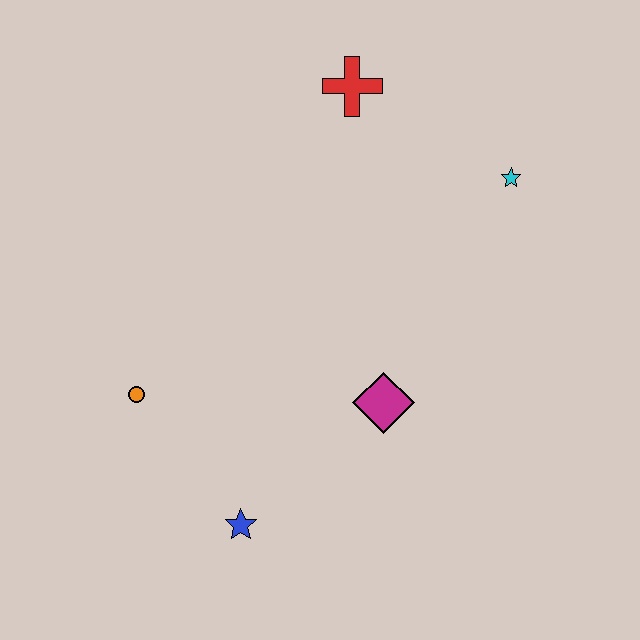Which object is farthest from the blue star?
The red cross is farthest from the blue star.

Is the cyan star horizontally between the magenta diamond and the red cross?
No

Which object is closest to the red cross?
The cyan star is closest to the red cross.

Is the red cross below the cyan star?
No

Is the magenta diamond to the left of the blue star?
No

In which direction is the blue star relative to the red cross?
The blue star is below the red cross.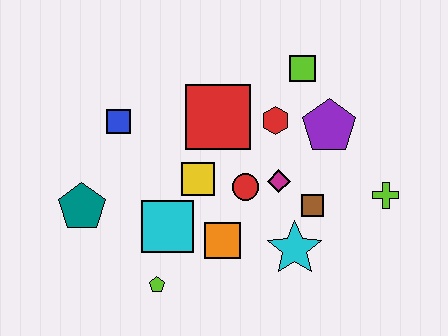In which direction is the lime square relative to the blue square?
The lime square is to the right of the blue square.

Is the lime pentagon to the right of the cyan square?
No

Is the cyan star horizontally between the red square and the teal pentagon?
No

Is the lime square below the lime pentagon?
No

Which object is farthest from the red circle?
The teal pentagon is farthest from the red circle.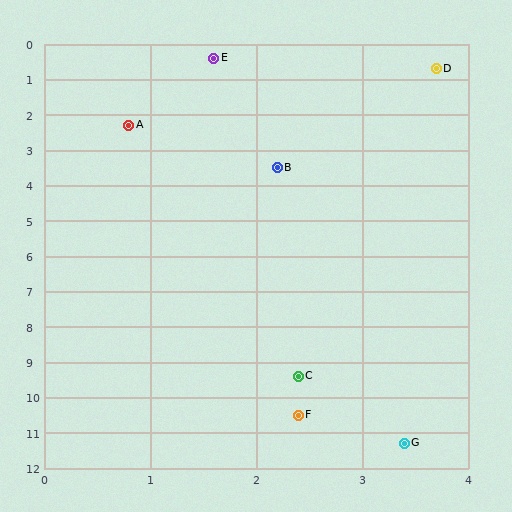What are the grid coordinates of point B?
Point B is at approximately (2.2, 3.5).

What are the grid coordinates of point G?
Point G is at approximately (3.4, 11.3).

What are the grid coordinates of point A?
Point A is at approximately (0.8, 2.3).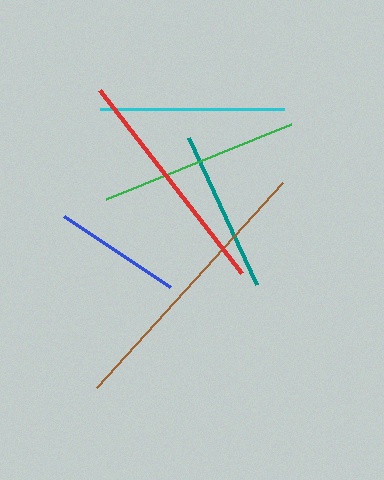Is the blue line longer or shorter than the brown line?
The brown line is longer than the blue line.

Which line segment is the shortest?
The blue line is the shortest at approximately 128 pixels.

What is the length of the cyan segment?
The cyan segment is approximately 184 pixels long.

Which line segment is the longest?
The brown line is the longest at approximately 277 pixels.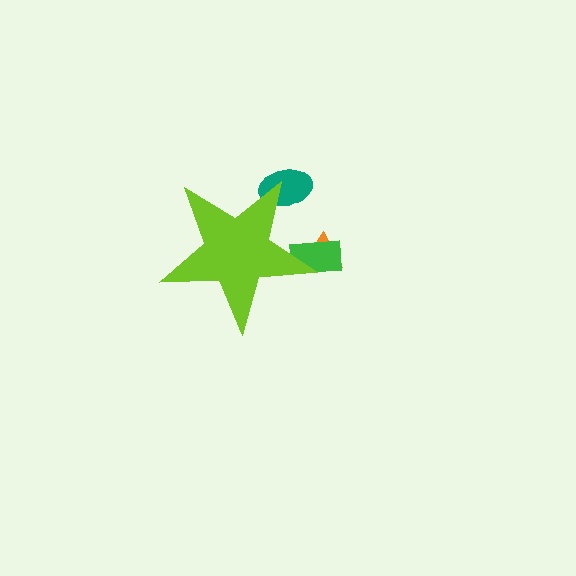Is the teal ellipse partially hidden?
Yes, the teal ellipse is partially hidden behind the lime star.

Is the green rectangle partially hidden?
Yes, the green rectangle is partially hidden behind the lime star.